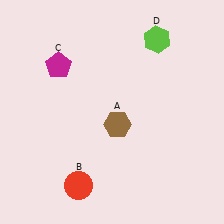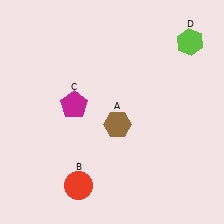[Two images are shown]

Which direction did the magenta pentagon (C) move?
The magenta pentagon (C) moved down.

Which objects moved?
The objects that moved are: the magenta pentagon (C), the lime hexagon (D).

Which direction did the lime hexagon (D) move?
The lime hexagon (D) moved right.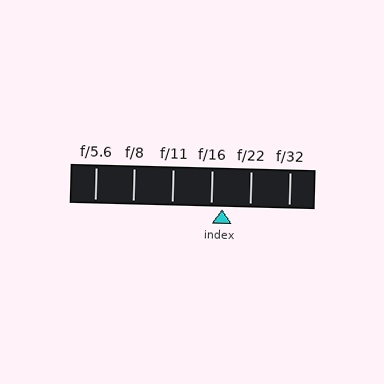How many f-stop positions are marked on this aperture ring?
There are 6 f-stop positions marked.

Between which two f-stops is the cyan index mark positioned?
The index mark is between f/16 and f/22.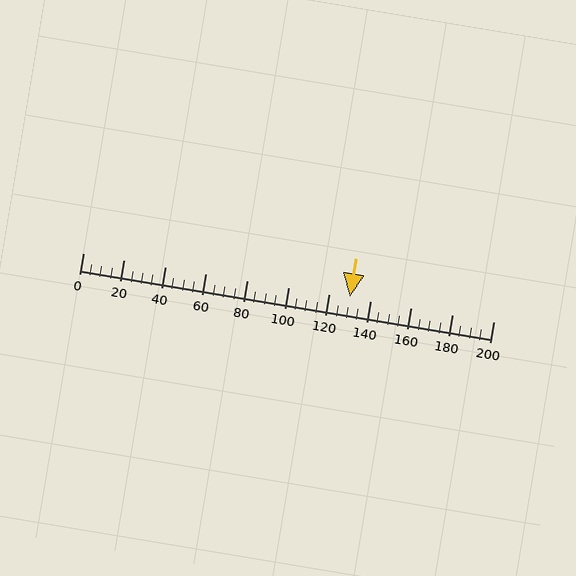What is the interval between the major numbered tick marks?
The major tick marks are spaced 20 units apart.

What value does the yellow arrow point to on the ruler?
The yellow arrow points to approximately 130.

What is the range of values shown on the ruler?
The ruler shows values from 0 to 200.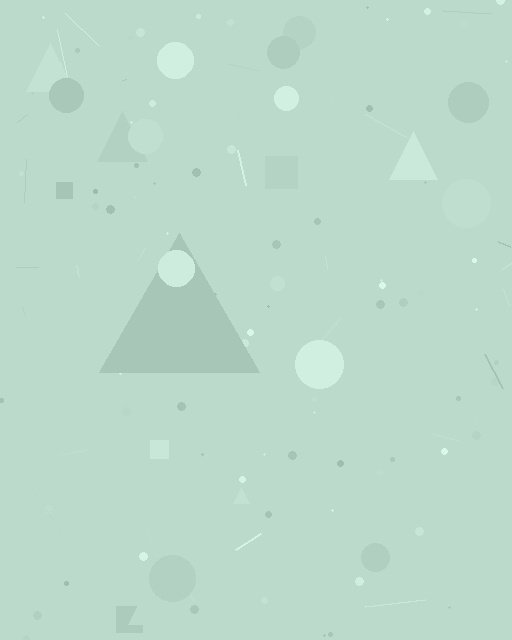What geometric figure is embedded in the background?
A triangle is embedded in the background.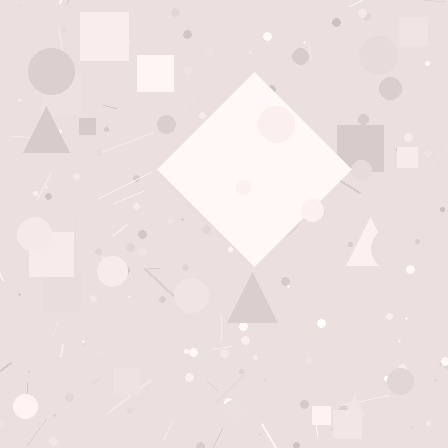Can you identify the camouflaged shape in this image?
The camouflaged shape is a diamond.